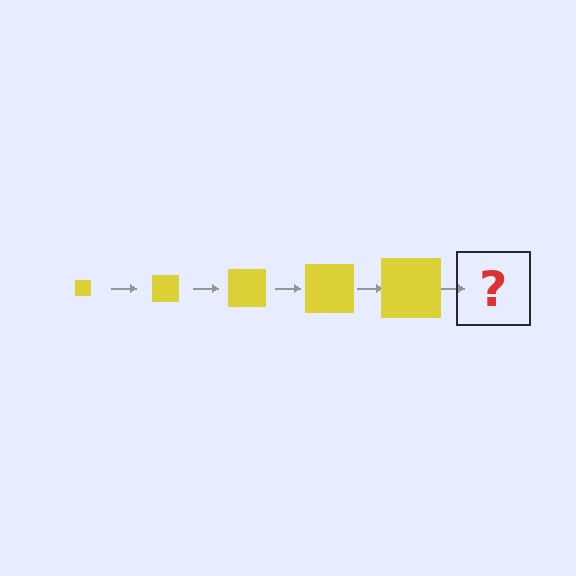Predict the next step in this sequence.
The next step is a yellow square, larger than the previous one.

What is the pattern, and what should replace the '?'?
The pattern is that the square gets progressively larger each step. The '?' should be a yellow square, larger than the previous one.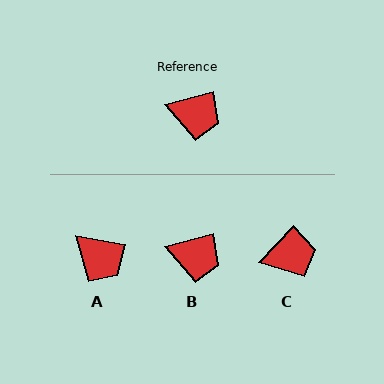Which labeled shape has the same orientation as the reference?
B.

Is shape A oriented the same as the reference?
No, it is off by about 25 degrees.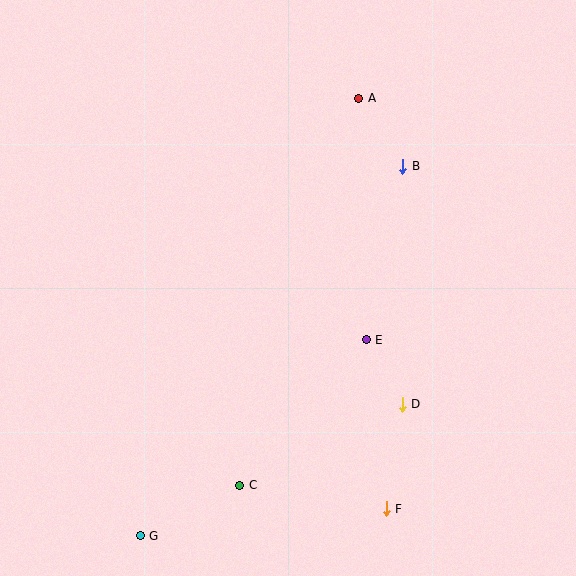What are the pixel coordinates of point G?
Point G is at (140, 536).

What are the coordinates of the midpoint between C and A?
The midpoint between C and A is at (299, 292).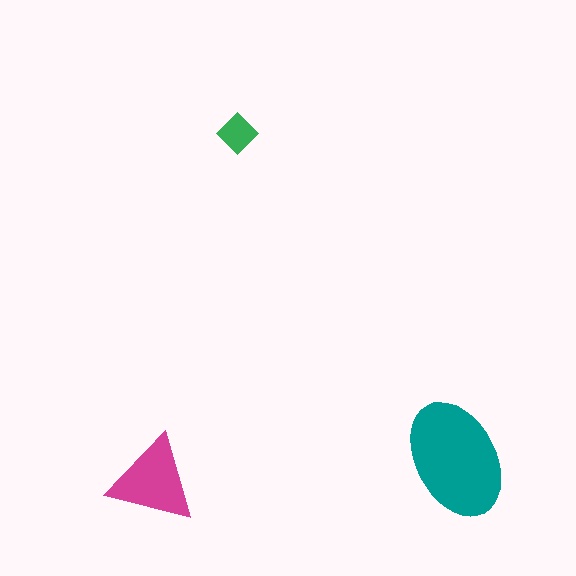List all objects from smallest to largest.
The green diamond, the magenta triangle, the teal ellipse.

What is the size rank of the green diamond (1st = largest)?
3rd.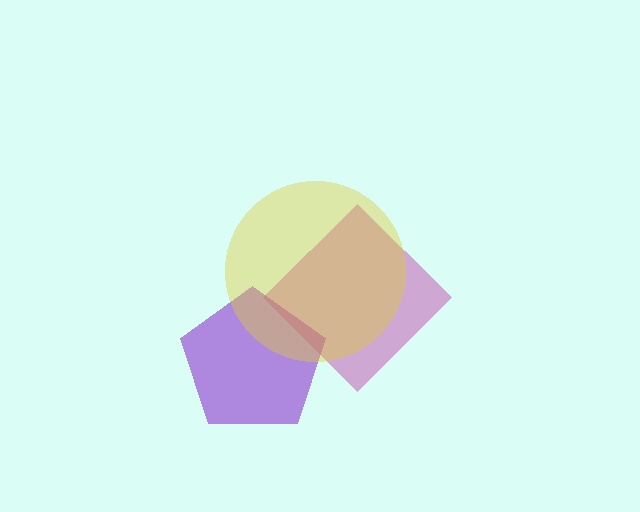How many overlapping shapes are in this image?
There are 3 overlapping shapes in the image.